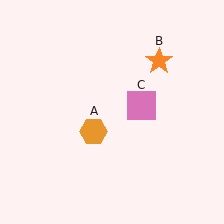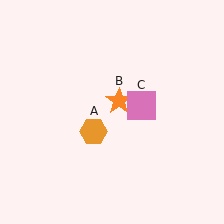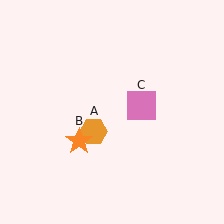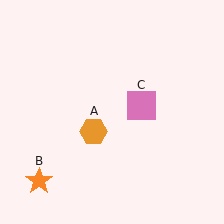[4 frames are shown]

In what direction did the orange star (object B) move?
The orange star (object B) moved down and to the left.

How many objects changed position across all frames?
1 object changed position: orange star (object B).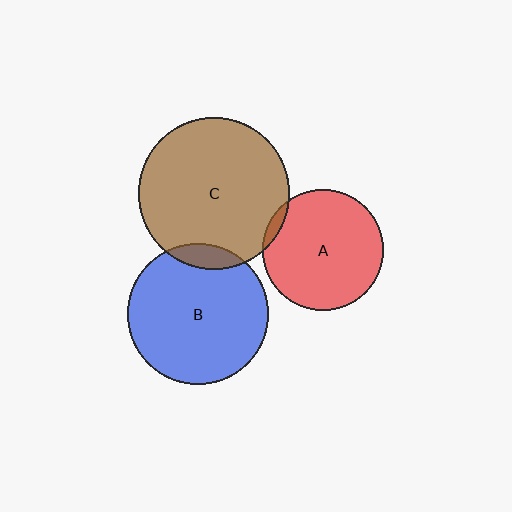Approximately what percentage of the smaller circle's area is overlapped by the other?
Approximately 10%.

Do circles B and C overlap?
Yes.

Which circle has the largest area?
Circle C (brown).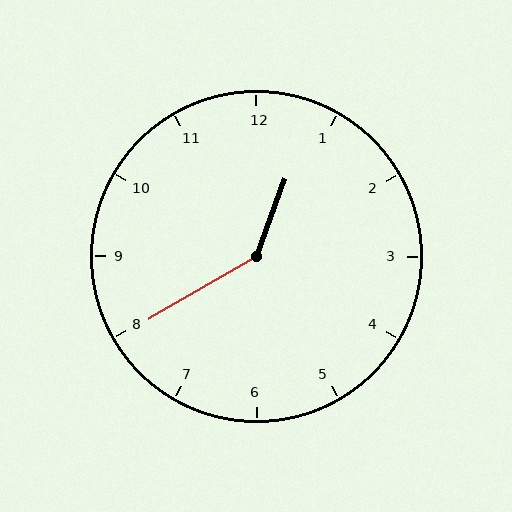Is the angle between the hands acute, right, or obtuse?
It is obtuse.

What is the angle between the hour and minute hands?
Approximately 140 degrees.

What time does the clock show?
12:40.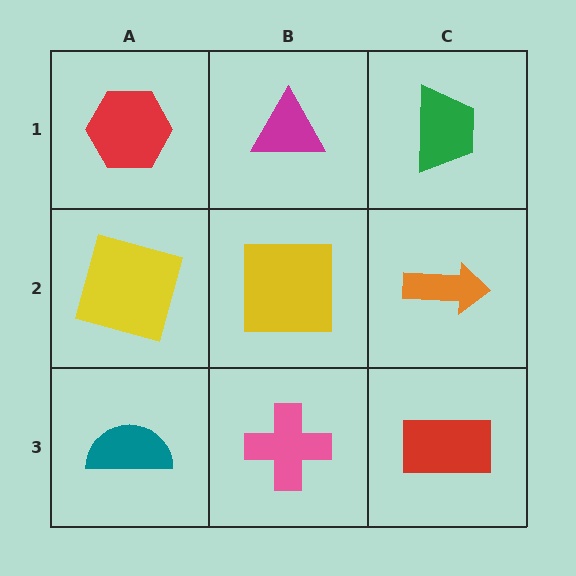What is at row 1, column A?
A red hexagon.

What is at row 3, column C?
A red rectangle.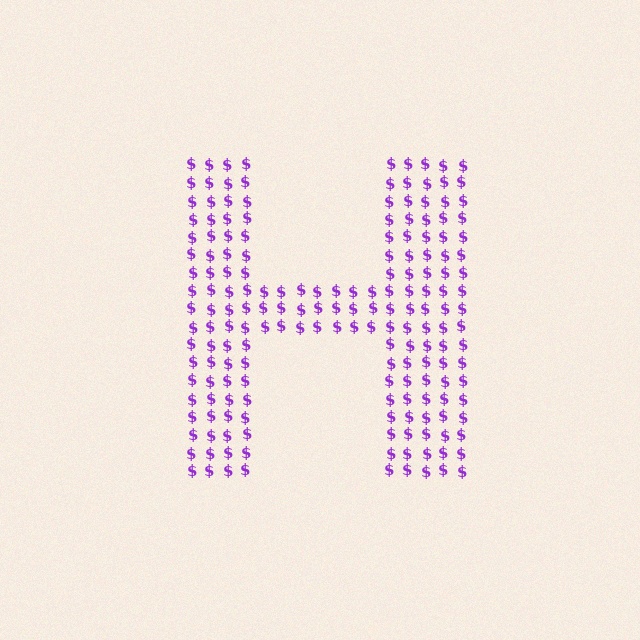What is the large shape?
The large shape is the letter H.